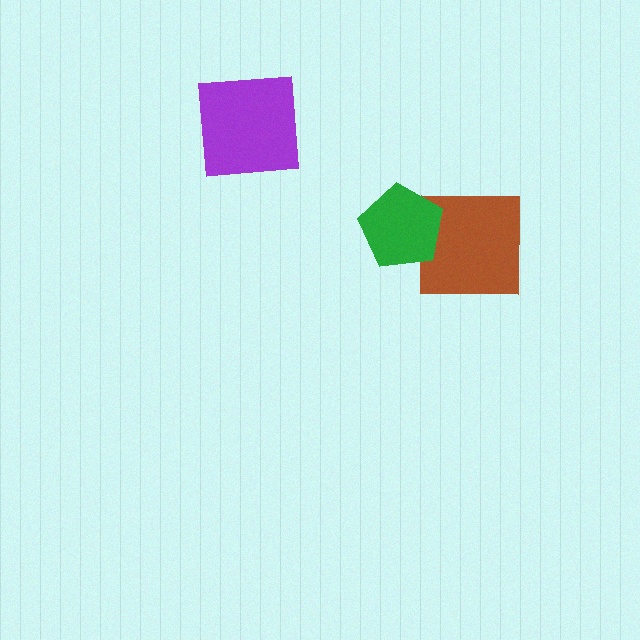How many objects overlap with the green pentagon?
1 object overlaps with the green pentagon.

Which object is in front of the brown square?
The green pentagon is in front of the brown square.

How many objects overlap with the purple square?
0 objects overlap with the purple square.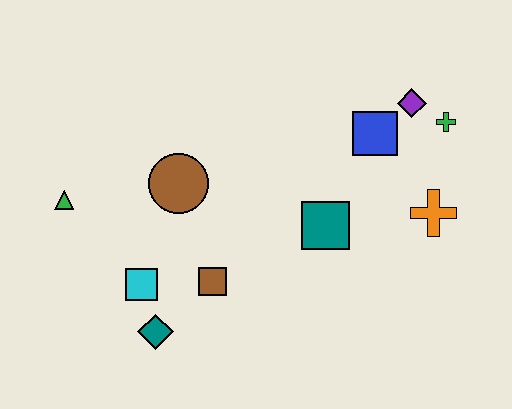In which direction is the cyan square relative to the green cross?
The cyan square is to the left of the green cross.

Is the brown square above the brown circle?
No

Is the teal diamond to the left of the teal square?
Yes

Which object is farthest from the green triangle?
The green cross is farthest from the green triangle.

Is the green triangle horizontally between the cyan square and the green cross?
No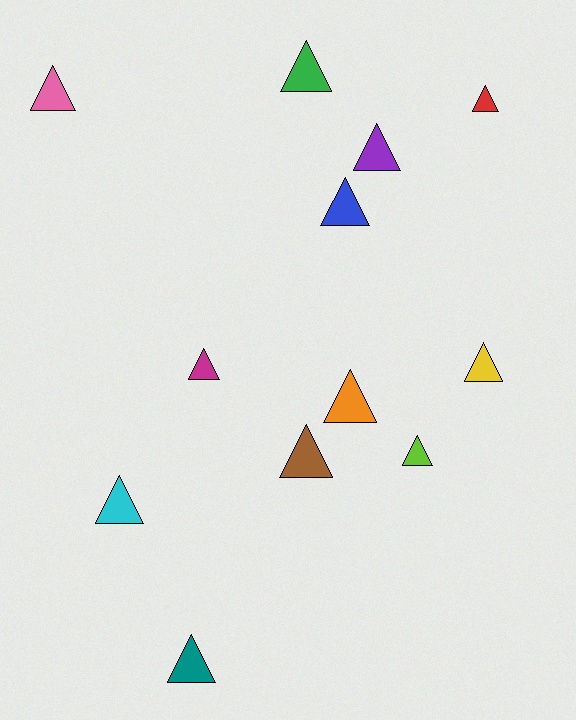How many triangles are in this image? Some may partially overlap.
There are 12 triangles.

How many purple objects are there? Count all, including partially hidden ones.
There is 1 purple object.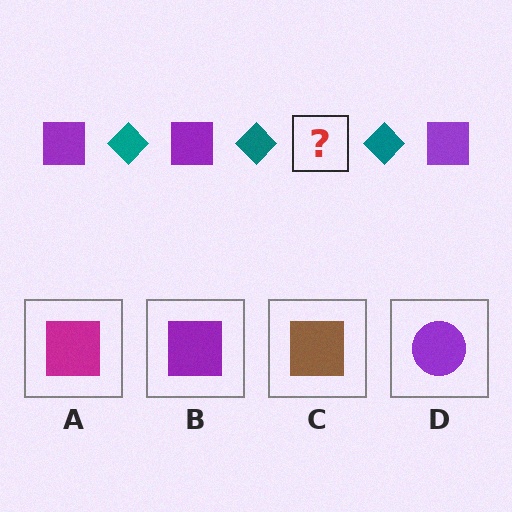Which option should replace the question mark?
Option B.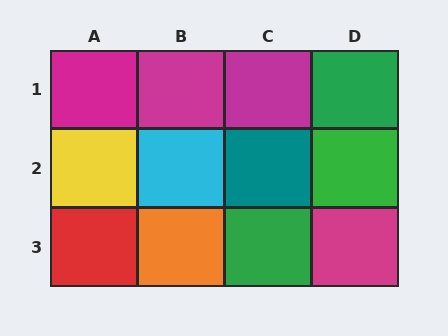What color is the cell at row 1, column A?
Magenta.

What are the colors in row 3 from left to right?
Red, orange, green, magenta.